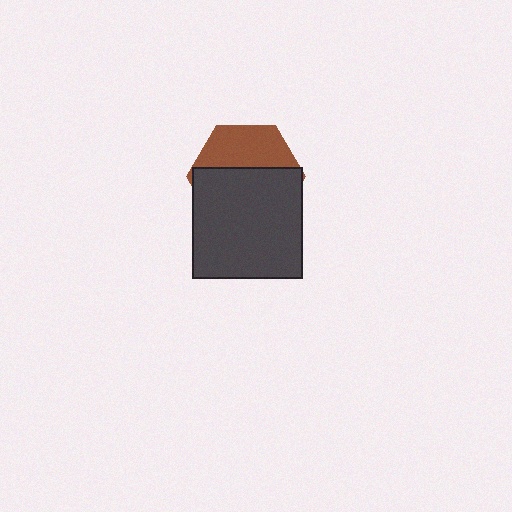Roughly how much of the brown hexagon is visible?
A small part of it is visible (roughly 39%).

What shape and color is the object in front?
The object in front is a dark gray square.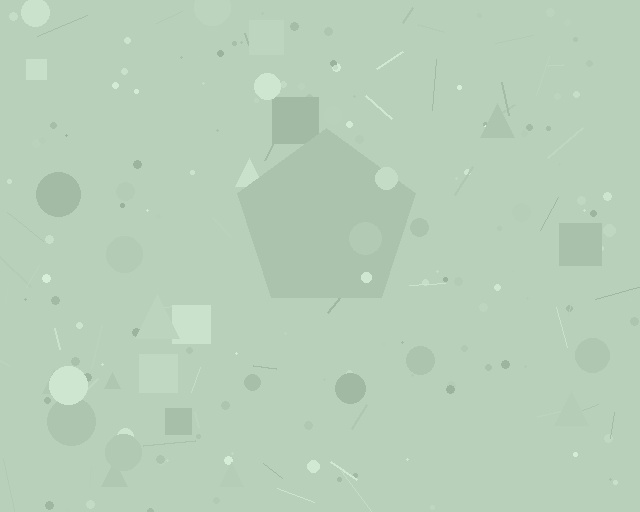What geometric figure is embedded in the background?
A pentagon is embedded in the background.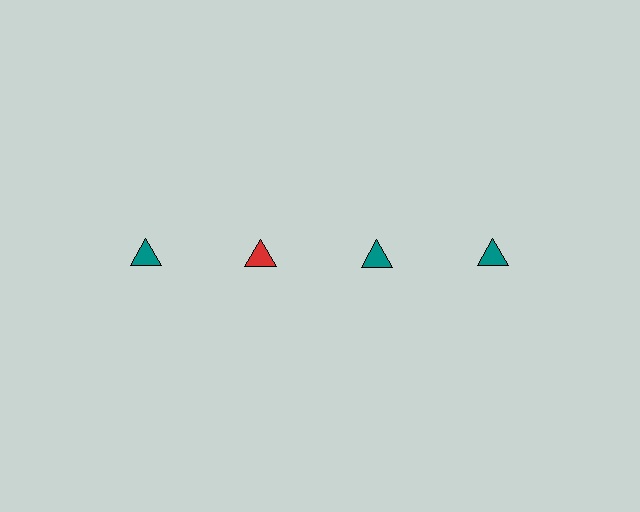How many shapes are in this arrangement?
There are 4 shapes arranged in a grid pattern.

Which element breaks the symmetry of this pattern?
The red triangle in the top row, second from left column breaks the symmetry. All other shapes are teal triangles.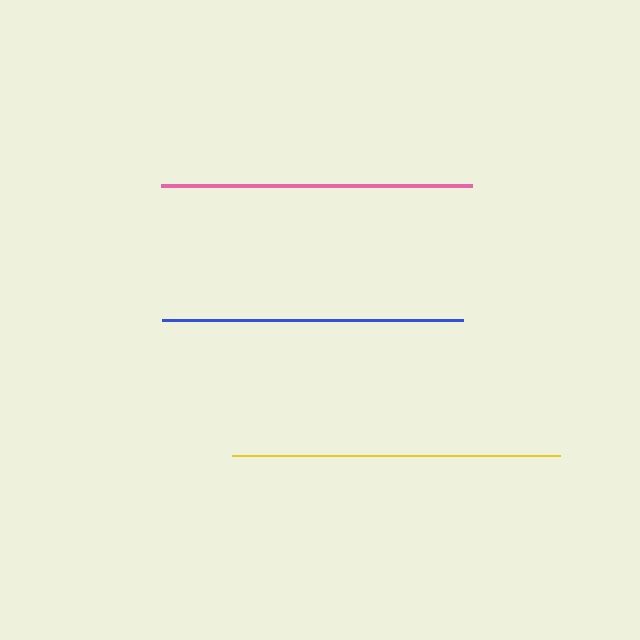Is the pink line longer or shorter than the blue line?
The pink line is longer than the blue line.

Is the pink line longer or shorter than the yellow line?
The yellow line is longer than the pink line.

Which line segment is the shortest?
The blue line is the shortest at approximately 300 pixels.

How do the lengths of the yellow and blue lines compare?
The yellow and blue lines are approximately the same length.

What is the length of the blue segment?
The blue segment is approximately 300 pixels long.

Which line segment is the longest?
The yellow line is the longest at approximately 328 pixels.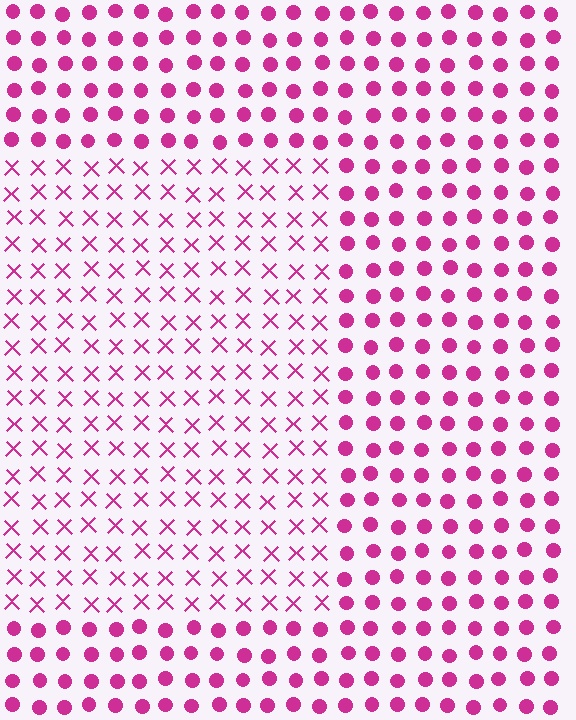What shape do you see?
I see a rectangle.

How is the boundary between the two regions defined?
The boundary is defined by a change in element shape: X marks inside vs. circles outside. All elements share the same color and spacing.